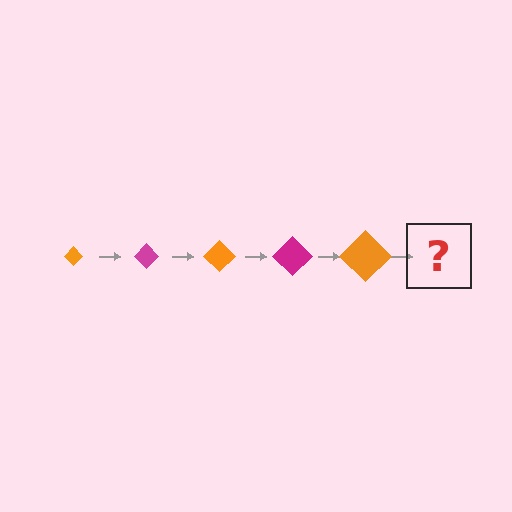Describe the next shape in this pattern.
It should be a magenta diamond, larger than the previous one.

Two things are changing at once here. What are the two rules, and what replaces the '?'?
The two rules are that the diamond grows larger each step and the color cycles through orange and magenta. The '?' should be a magenta diamond, larger than the previous one.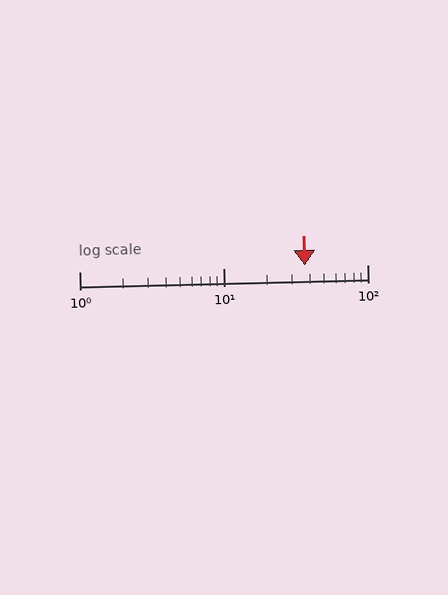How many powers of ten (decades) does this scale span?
The scale spans 2 decades, from 1 to 100.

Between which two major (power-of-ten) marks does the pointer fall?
The pointer is between 10 and 100.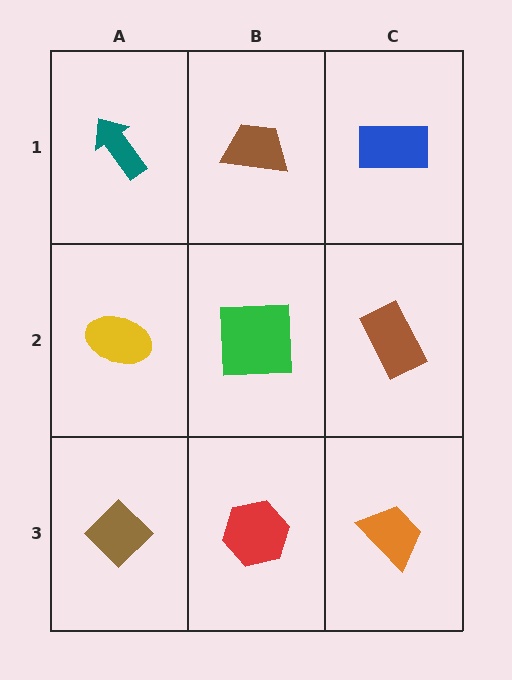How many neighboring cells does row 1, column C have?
2.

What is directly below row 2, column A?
A brown diamond.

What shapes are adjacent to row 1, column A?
A yellow ellipse (row 2, column A), a brown trapezoid (row 1, column B).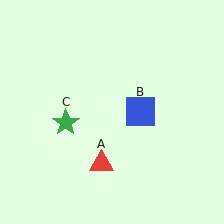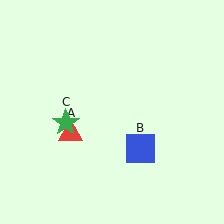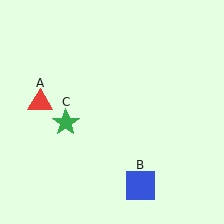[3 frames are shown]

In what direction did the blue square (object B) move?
The blue square (object B) moved down.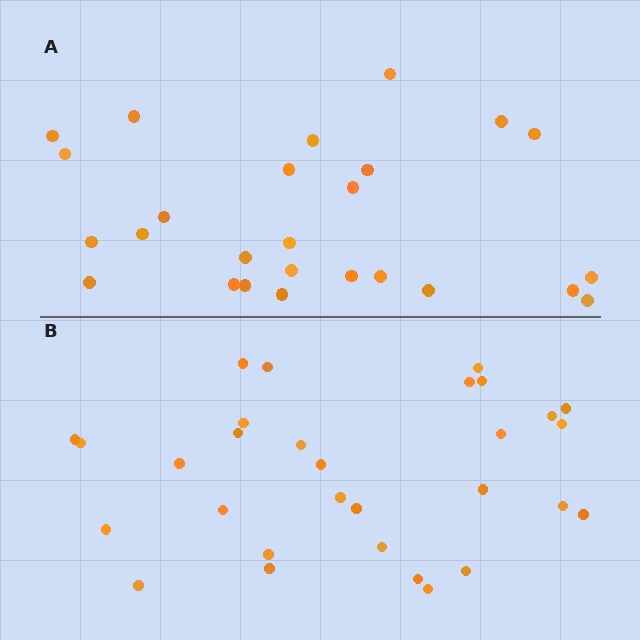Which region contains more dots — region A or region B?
Region B (the bottom region) has more dots.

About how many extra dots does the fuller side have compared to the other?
Region B has about 4 more dots than region A.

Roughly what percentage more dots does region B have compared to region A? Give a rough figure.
About 15% more.